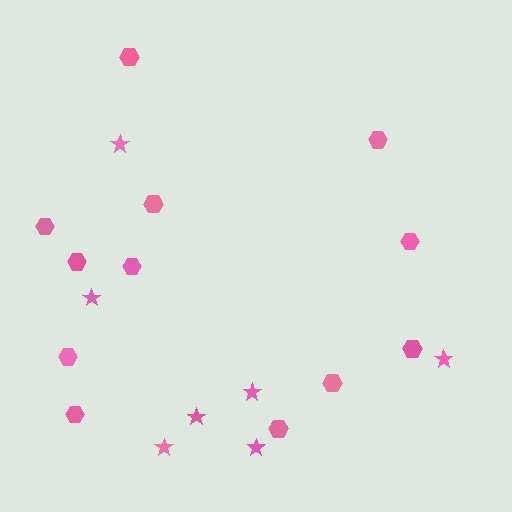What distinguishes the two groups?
There are 2 groups: one group of stars (7) and one group of hexagons (12).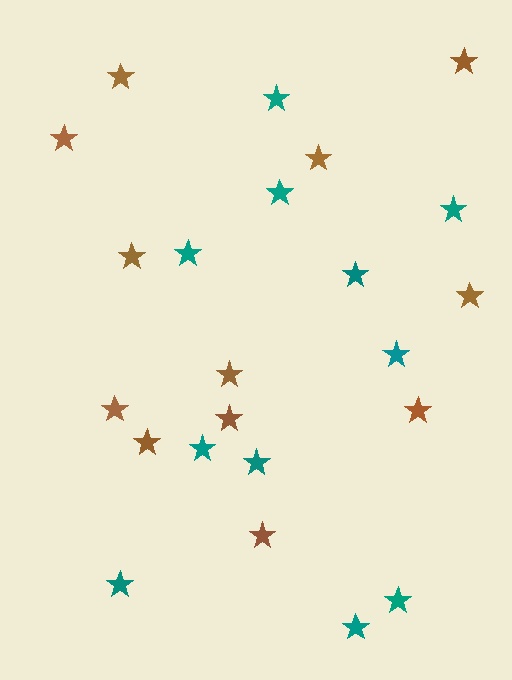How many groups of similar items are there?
There are 2 groups: one group of teal stars (11) and one group of brown stars (12).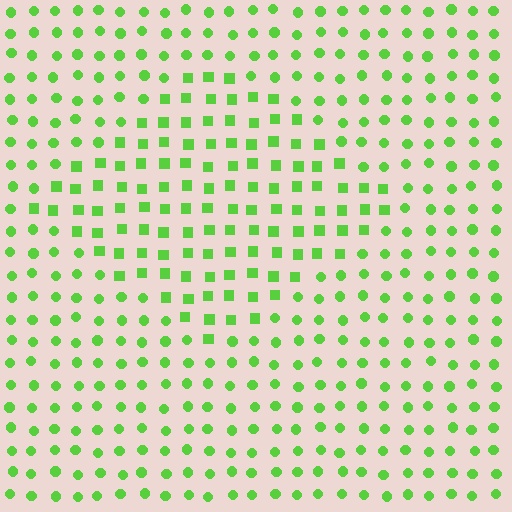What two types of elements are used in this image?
The image uses squares inside the diamond region and circles outside it.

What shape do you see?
I see a diamond.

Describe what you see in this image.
The image is filled with small lime elements arranged in a uniform grid. A diamond-shaped region contains squares, while the surrounding area contains circles. The boundary is defined purely by the change in element shape.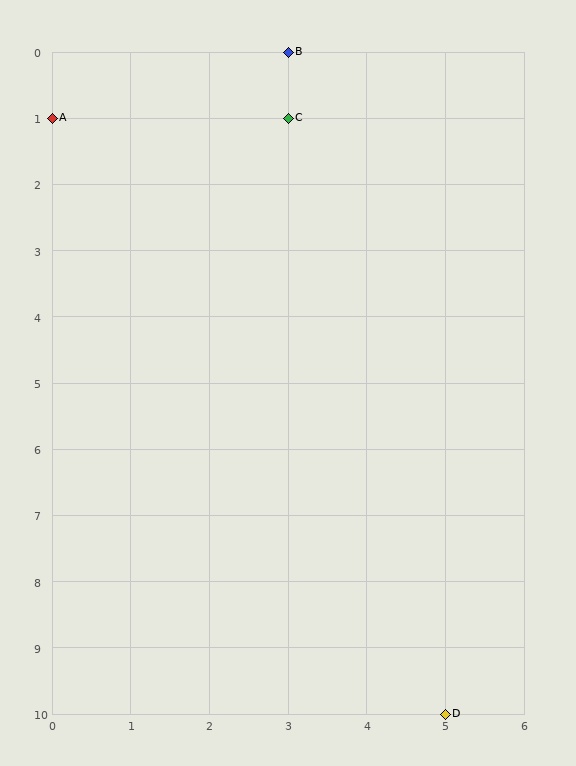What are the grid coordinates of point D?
Point D is at grid coordinates (5, 10).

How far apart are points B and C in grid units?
Points B and C are 1 row apart.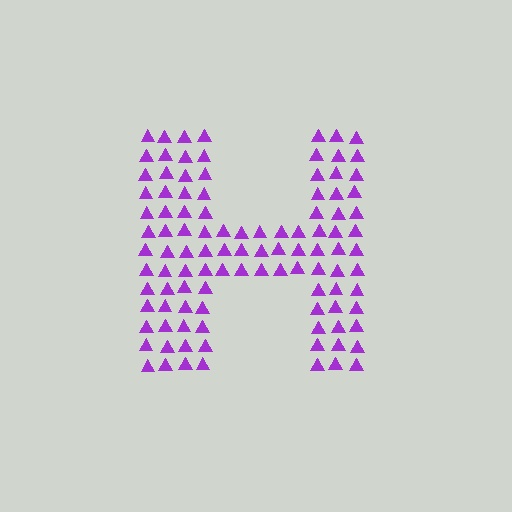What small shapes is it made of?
It is made of small triangles.